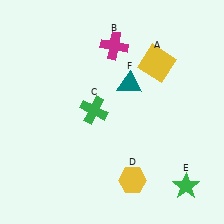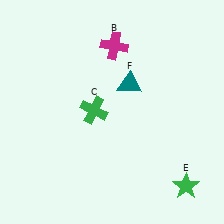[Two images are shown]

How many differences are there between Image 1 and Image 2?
There are 2 differences between the two images.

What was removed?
The yellow hexagon (D), the yellow square (A) were removed in Image 2.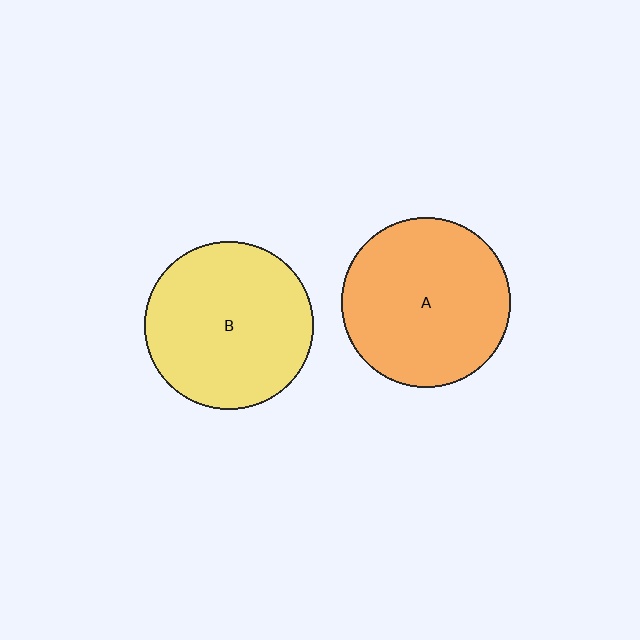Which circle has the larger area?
Circle A (orange).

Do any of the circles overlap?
No, none of the circles overlap.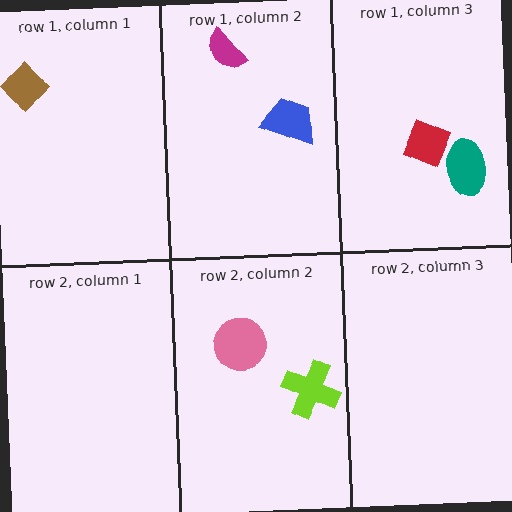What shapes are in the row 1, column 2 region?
The magenta semicircle, the blue trapezoid.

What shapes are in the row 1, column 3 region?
The teal ellipse, the red diamond.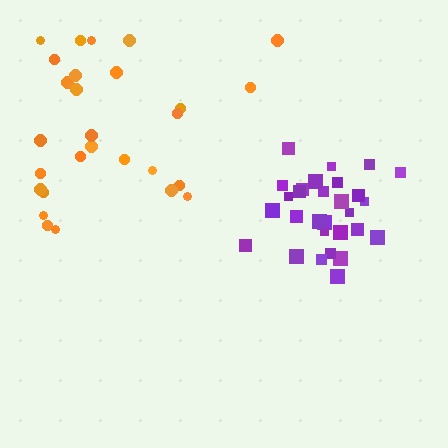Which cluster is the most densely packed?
Purple.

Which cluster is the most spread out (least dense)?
Orange.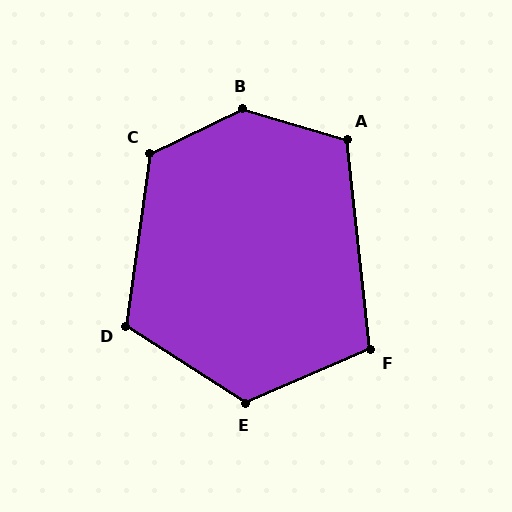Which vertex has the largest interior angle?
B, at approximately 138 degrees.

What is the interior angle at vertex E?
Approximately 124 degrees (obtuse).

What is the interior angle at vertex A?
Approximately 113 degrees (obtuse).